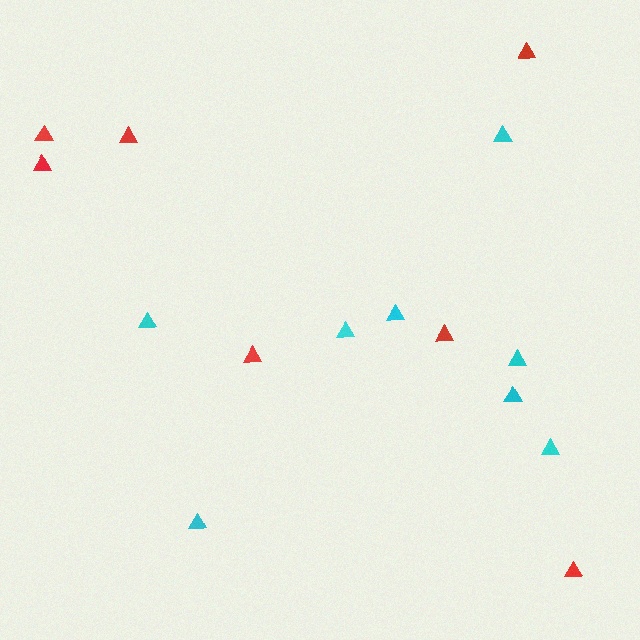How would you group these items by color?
There are 2 groups: one group of red triangles (7) and one group of cyan triangles (8).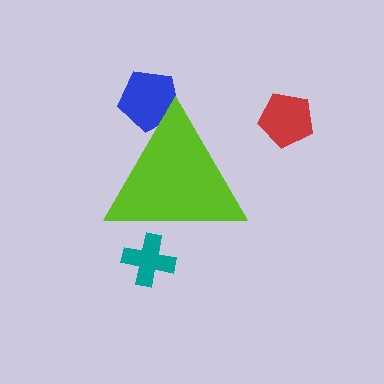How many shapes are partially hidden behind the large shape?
2 shapes are partially hidden.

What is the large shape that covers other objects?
A lime triangle.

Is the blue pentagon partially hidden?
Yes, the blue pentagon is partially hidden behind the lime triangle.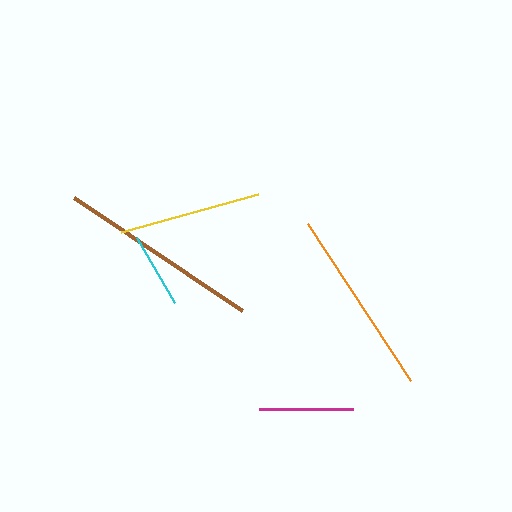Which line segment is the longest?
The brown line is the longest at approximately 202 pixels.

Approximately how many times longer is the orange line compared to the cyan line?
The orange line is approximately 2.5 times the length of the cyan line.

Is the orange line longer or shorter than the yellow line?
The orange line is longer than the yellow line.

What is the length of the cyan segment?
The cyan segment is approximately 74 pixels long.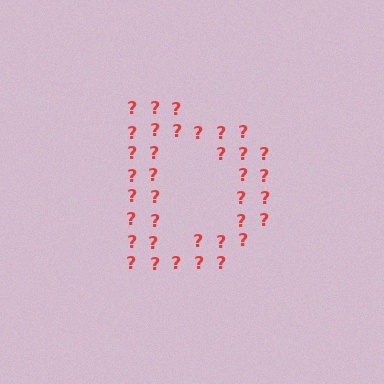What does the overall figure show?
The overall figure shows the letter D.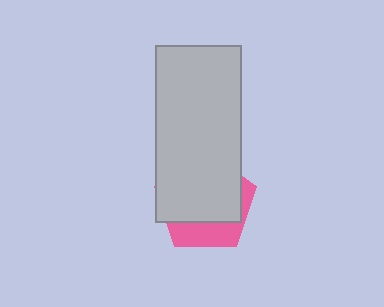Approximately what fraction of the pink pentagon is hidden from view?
Roughly 70% of the pink pentagon is hidden behind the light gray rectangle.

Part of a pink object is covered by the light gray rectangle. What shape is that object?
It is a pentagon.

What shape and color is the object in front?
The object in front is a light gray rectangle.